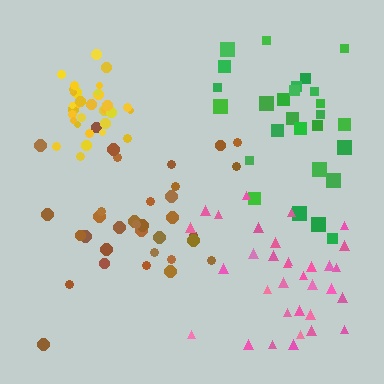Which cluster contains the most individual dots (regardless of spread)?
Brown (34).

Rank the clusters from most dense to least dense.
yellow, pink, green, brown.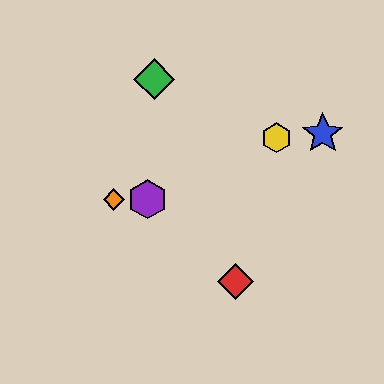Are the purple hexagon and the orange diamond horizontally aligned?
Yes, both are at y≈199.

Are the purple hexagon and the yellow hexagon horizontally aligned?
No, the purple hexagon is at y≈199 and the yellow hexagon is at y≈138.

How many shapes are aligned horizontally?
2 shapes (the purple hexagon, the orange diamond) are aligned horizontally.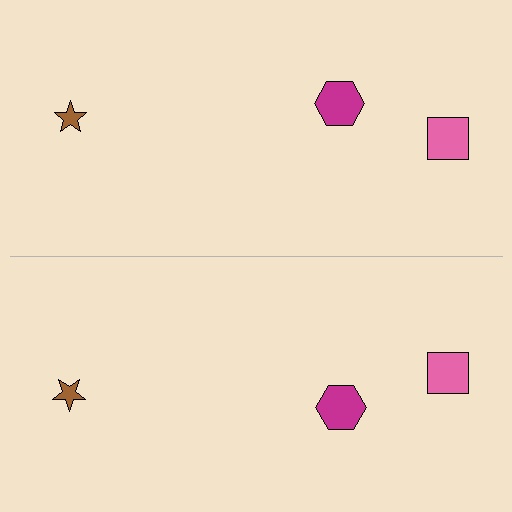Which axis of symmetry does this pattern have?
The pattern has a horizontal axis of symmetry running through the center of the image.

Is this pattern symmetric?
Yes, this pattern has bilateral (reflection) symmetry.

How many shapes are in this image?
There are 6 shapes in this image.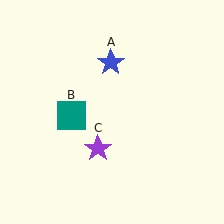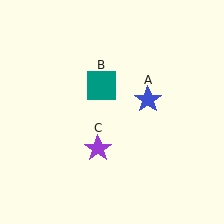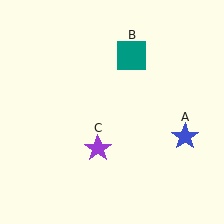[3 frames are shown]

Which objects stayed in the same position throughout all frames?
Purple star (object C) remained stationary.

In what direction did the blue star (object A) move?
The blue star (object A) moved down and to the right.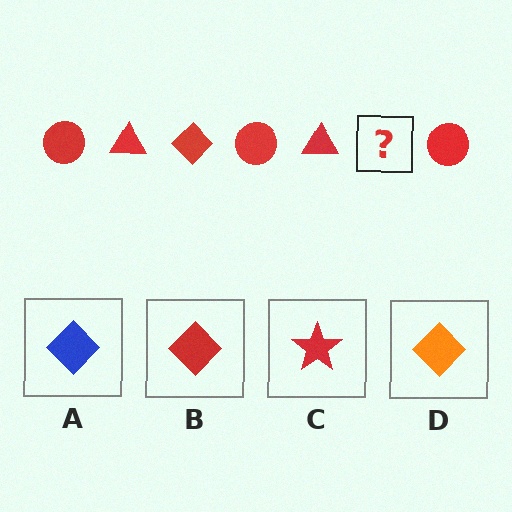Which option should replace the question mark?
Option B.